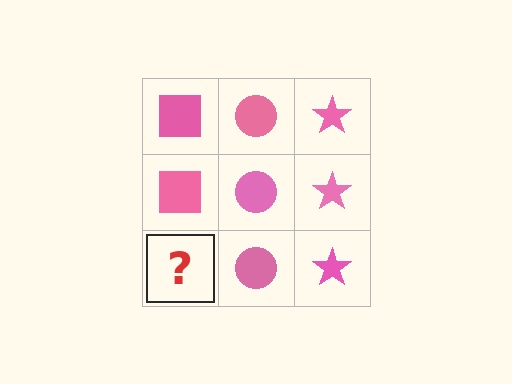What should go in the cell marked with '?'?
The missing cell should contain a pink square.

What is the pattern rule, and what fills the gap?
The rule is that each column has a consistent shape. The gap should be filled with a pink square.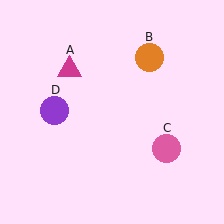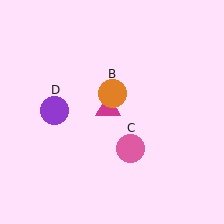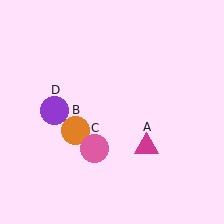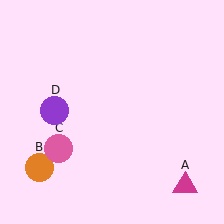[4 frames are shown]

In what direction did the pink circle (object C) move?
The pink circle (object C) moved left.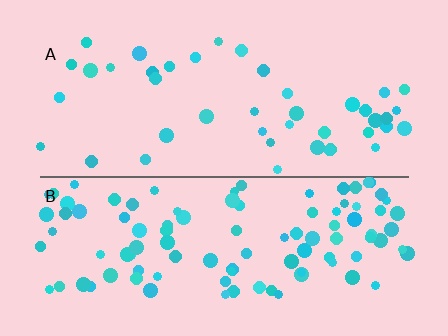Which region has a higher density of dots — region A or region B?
B (the bottom).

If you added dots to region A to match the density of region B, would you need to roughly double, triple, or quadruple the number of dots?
Approximately double.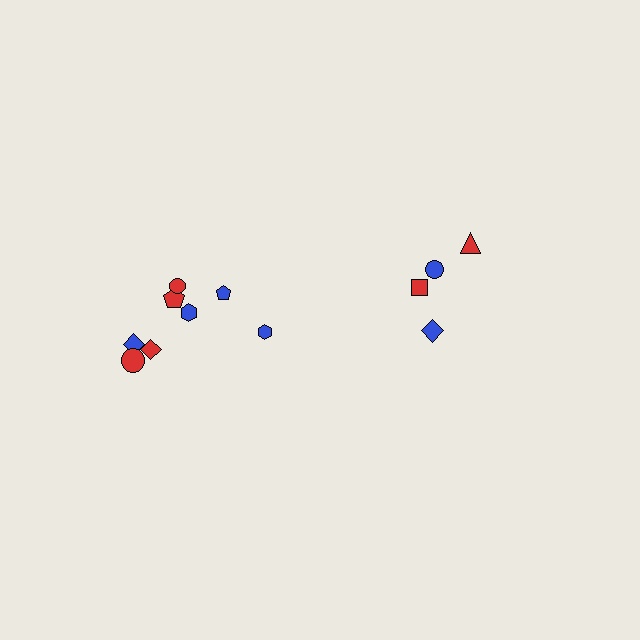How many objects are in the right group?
There are 4 objects.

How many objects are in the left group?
There are 8 objects.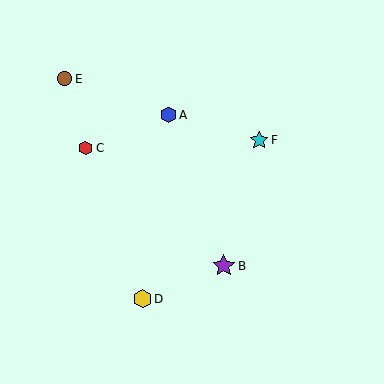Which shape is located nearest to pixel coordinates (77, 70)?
The brown circle (labeled E) at (65, 79) is nearest to that location.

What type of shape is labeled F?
Shape F is a cyan star.